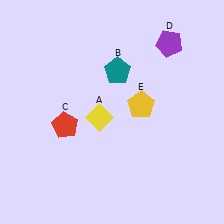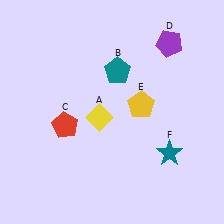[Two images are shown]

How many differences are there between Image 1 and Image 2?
There is 1 difference between the two images.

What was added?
A teal star (F) was added in Image 2.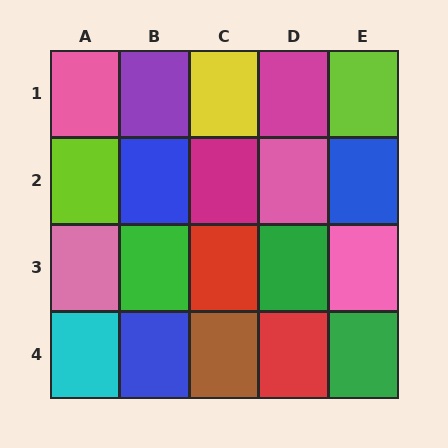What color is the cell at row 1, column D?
Magenta.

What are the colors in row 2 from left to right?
Lime, blue, magenta, pink, blue.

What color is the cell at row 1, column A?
Pink.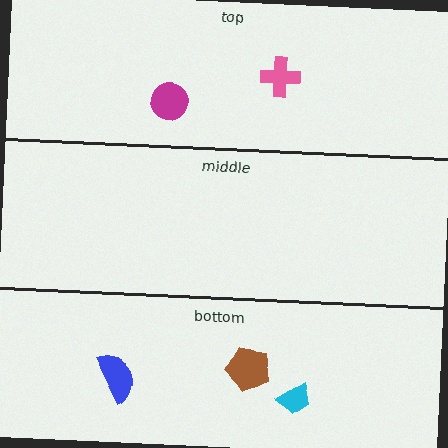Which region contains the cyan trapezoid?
The bottom region.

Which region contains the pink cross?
The top region.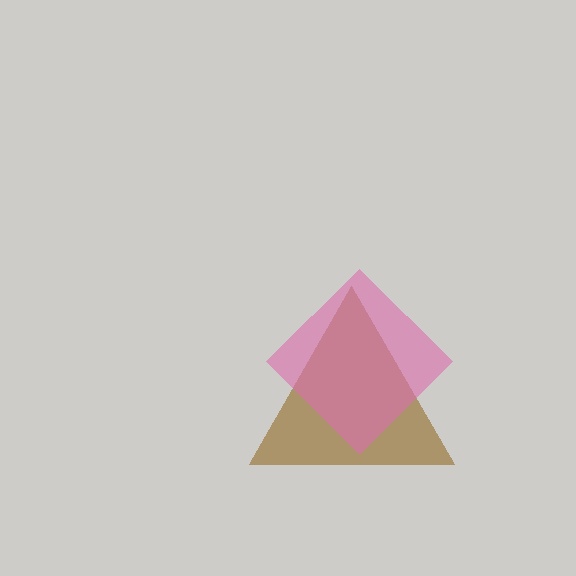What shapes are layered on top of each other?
The layered shapes are: a brown triangle, a pink diamond.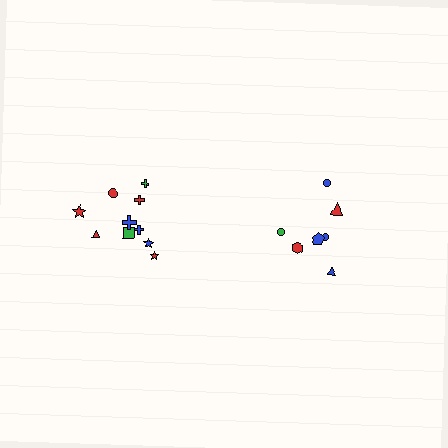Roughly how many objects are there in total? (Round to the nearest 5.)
Roughly 15 objects in total.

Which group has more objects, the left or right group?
The left group.